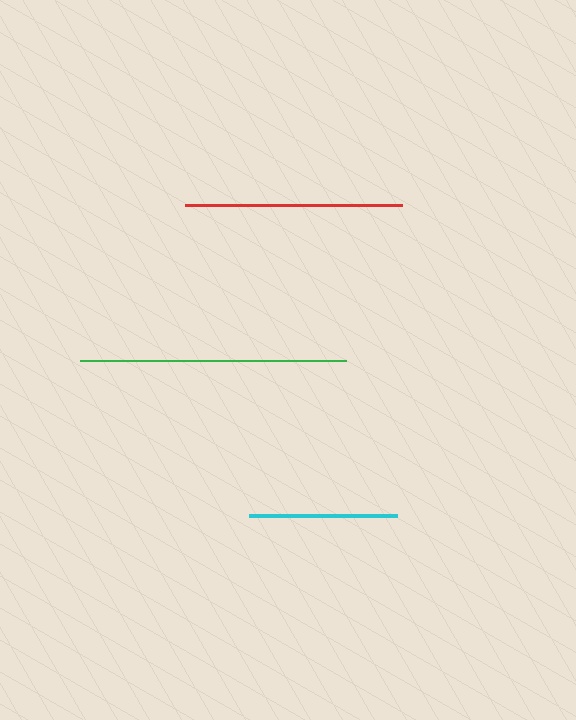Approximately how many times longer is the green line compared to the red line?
The green line is approximately 1.2 times the length of the red line.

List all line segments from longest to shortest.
From longest to shortest: green, red, cyan.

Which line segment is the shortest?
The cyan line is the shortest at approximately 148 pixels.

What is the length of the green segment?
The green segment is approximately 266 pixels long.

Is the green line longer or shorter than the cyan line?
The green line is longer than the cyan line.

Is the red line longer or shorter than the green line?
The green line is longer than the red line.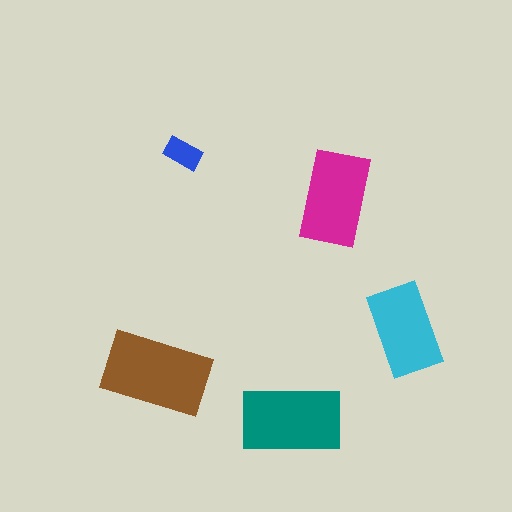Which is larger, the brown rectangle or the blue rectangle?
The brown one.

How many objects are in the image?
There are 5 objects in the image.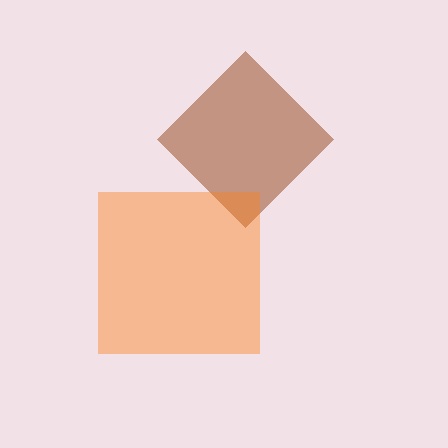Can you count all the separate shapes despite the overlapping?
Yes, there are 2 separate shapes.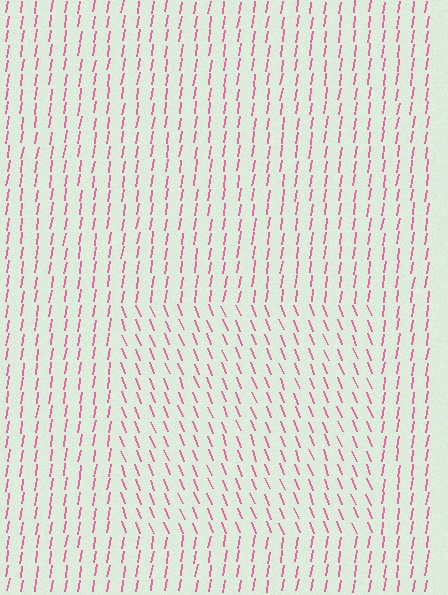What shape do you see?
I see a rectangle.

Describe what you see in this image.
The image is filled with small pink line segments. A rectangle region in the image has lines oriented differently from the surrounding lines, creating a visible texture boundary.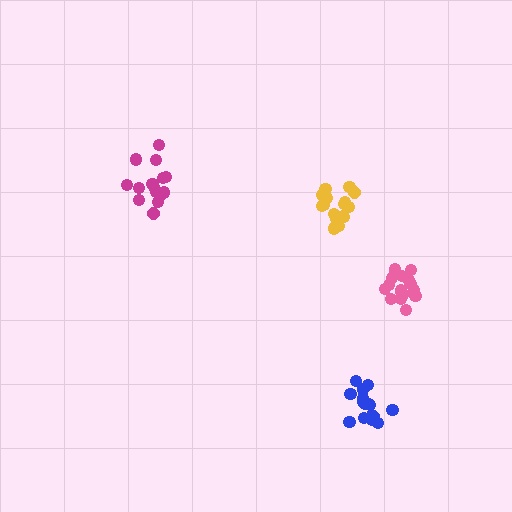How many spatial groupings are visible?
There are 4 spatial groupings.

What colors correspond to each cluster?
The clusters are colored: pink, blue, yellow, magenta.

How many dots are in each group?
Group 1: 18 dots, Group 2: 17 dots, Group 3: 20 dots, Group 4: 15 dots (70 total).